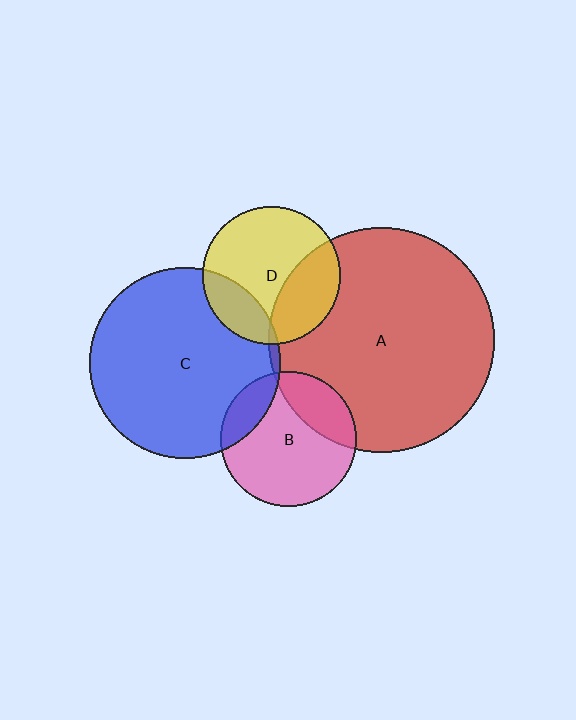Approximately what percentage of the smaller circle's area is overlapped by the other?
Approximately 15%.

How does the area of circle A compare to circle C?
Approximately 1.4 times.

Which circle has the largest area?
Circle A (red).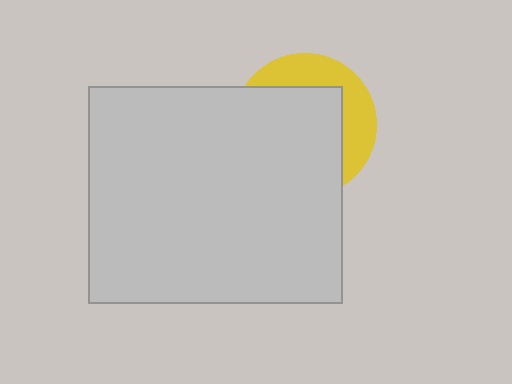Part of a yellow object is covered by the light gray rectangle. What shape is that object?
It is a circle.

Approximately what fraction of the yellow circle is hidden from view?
Roughly 67% of the yellow circle is hidden behind the light gray rectangle.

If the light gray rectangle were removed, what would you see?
You would see the complete yellow circle.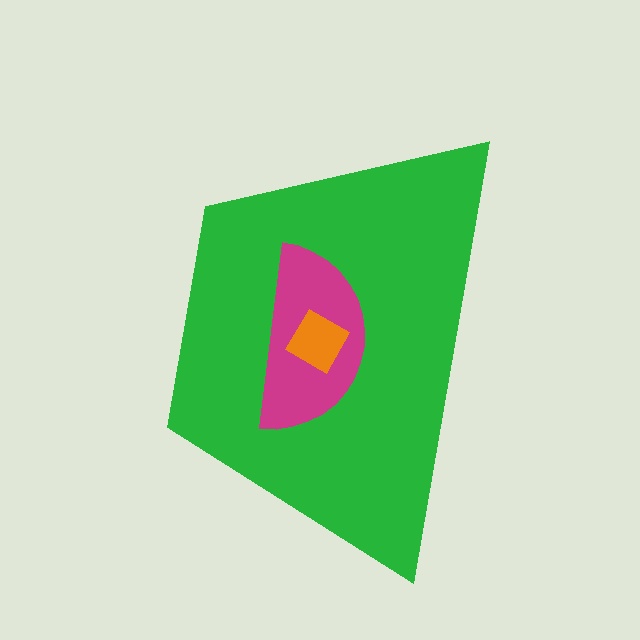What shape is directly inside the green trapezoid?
The magenta semicircle.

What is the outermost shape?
The green trapezoid.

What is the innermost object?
The orange diamond.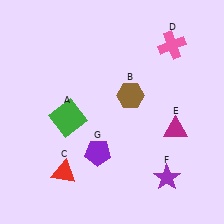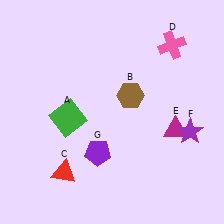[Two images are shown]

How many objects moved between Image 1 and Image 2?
1 object moved between the two images.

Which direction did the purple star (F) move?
The purple star (F) moved up.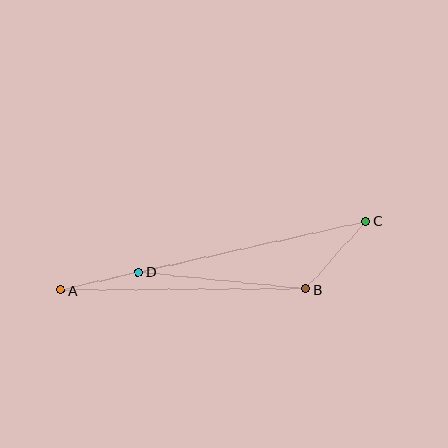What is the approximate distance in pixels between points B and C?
The distance between B and C is approximately 91 pixels.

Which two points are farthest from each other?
Points A and C are farthest from each other.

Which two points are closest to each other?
Points A and D are closest to each other.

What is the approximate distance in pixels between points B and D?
The distance between B and D is approximately 168 pixels.